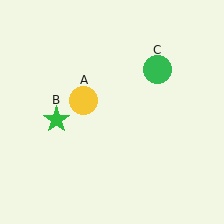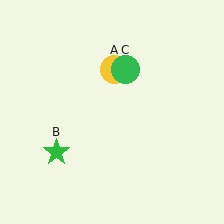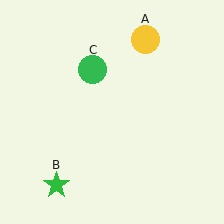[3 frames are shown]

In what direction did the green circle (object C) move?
The green circle (object C) moved left.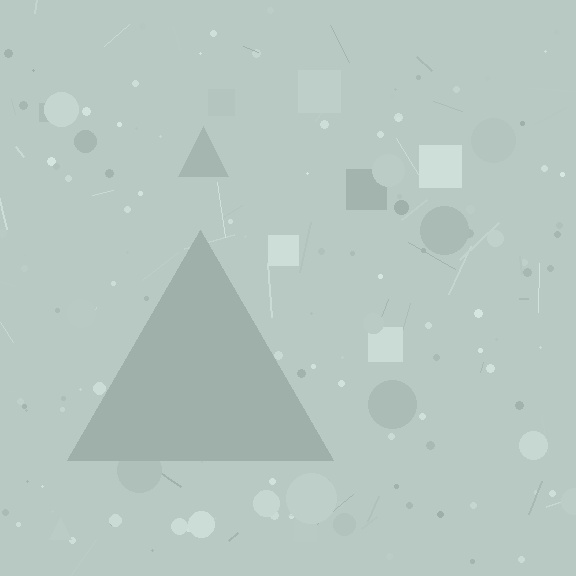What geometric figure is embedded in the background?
A triangle is embedded in the background.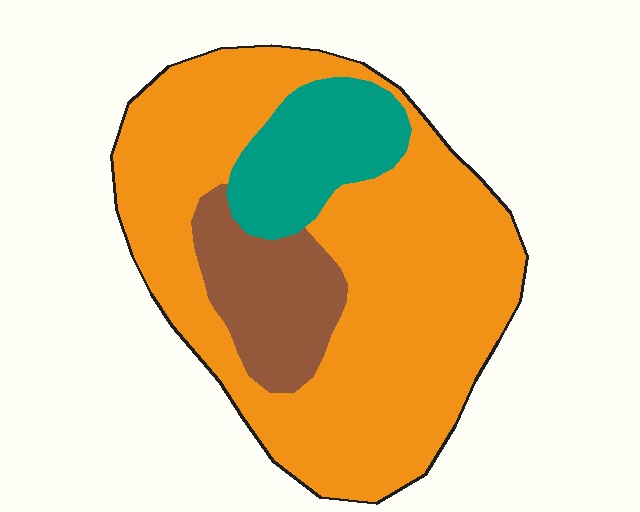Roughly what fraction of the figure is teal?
Teal takes up about one eighth (1/8) of the figure.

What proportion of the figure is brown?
Brown covers roughly 15% of the figure.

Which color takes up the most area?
Orange, at roughly 70%.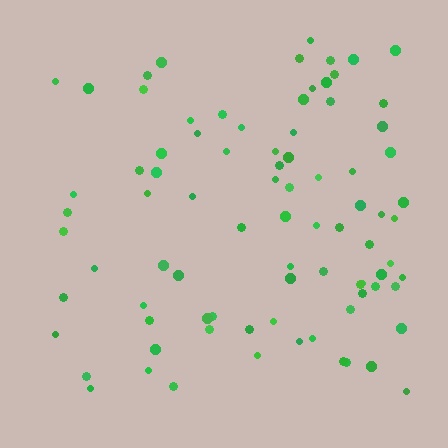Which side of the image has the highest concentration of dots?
The right.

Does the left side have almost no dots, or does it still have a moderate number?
Still a moderate number, just noticeably fewer than the right.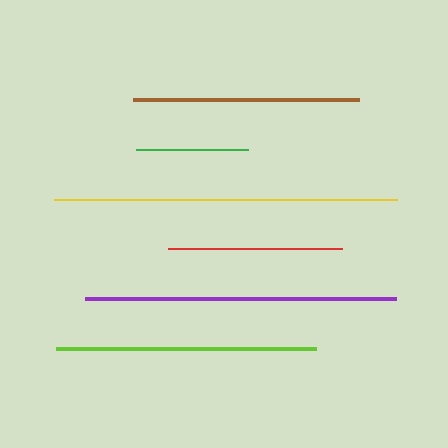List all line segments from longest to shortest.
From longest to shortest: yellow, purple, lime, brown, red, green.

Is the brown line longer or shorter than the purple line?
The purple line is longer than the brown line.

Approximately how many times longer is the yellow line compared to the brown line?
The yellow line is approximately 1.5 times the length of the brown line.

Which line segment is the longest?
The yellow line is the longest at approximately 343 pixels.